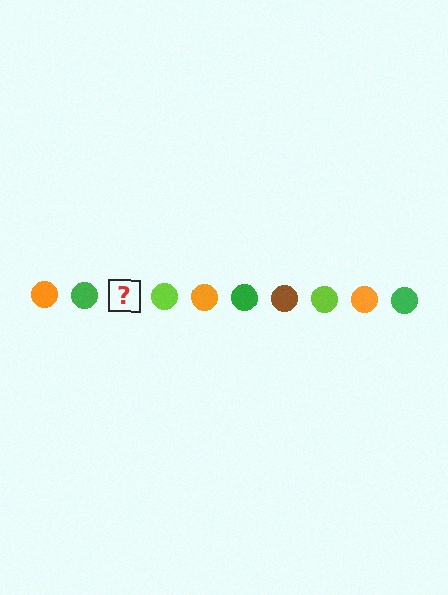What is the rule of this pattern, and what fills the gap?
The rule is that the pattern cycles through orange, green, brown, lime circles. The gap should be filled with a brown circle.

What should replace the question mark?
The question mark should be replaced with a brown circle.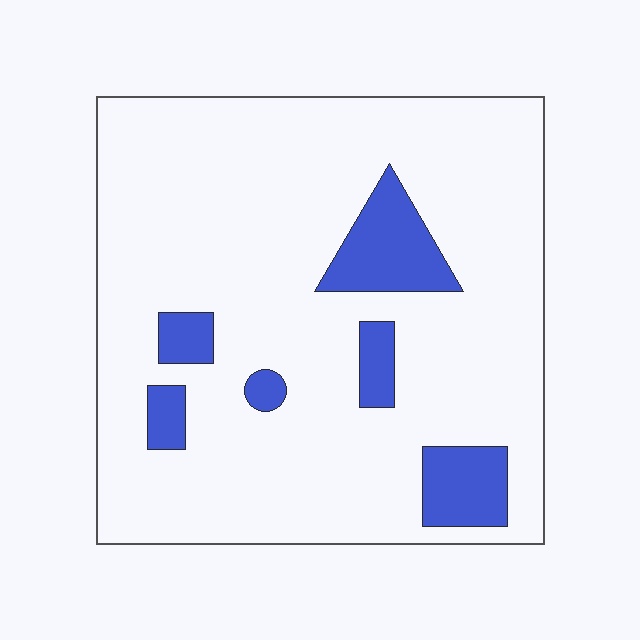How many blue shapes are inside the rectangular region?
6.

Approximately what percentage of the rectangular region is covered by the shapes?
Approximately 15%.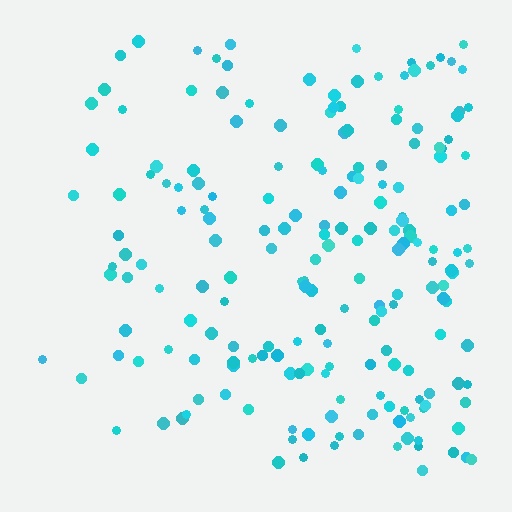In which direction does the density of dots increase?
From left to right, with the right side densest.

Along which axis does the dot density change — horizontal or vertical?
Horizontal.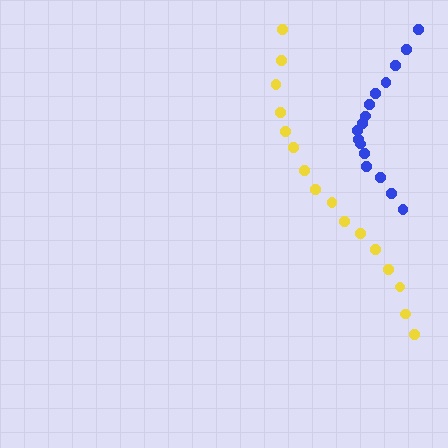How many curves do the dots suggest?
There are 2 distinct paths.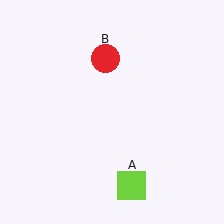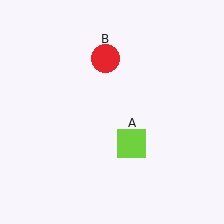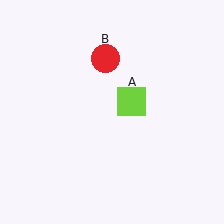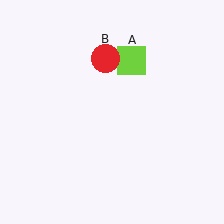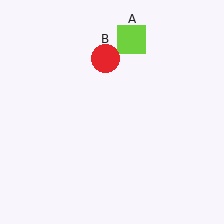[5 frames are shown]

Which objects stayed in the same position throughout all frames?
Red circle (object B) remained stationary.